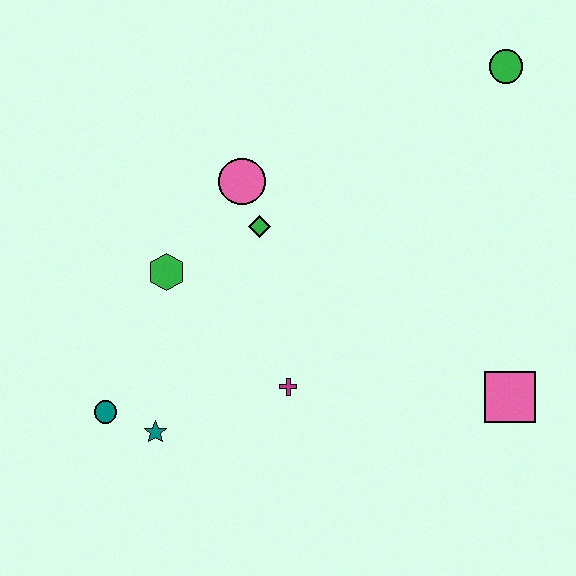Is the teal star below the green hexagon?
Yes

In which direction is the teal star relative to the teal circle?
The teal star is to the right of the teal circle.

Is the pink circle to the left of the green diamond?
Yes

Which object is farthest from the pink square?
The teal circle is farthest from the pink square.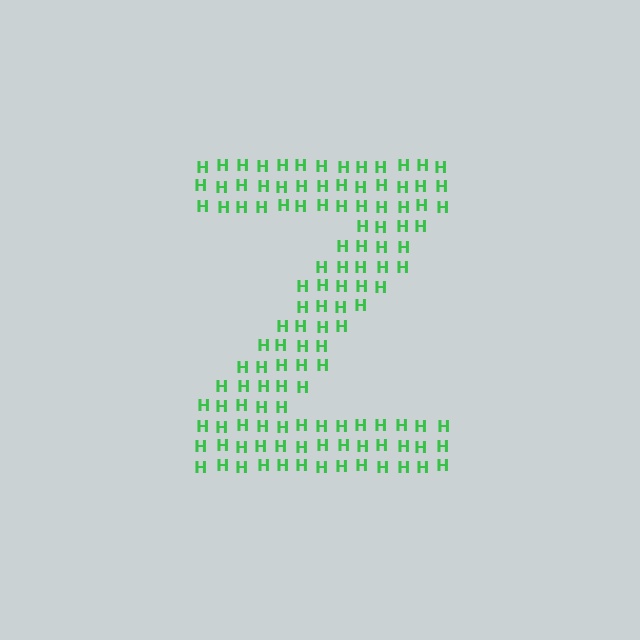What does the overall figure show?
The overall figure shows the letter Z.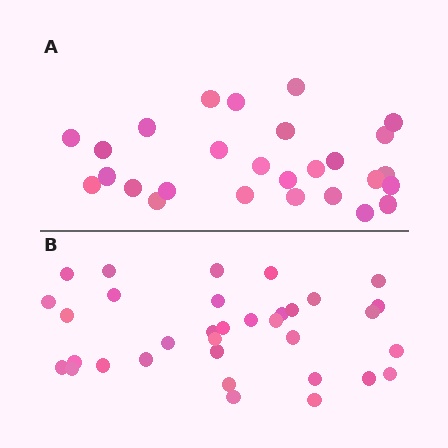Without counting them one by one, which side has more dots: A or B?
Region B (the bottom region) has more dots.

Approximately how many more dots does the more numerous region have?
Region B has roughly 8 or so more dots than region A.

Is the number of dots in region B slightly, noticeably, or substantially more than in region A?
Region B has noticeably more, but not dramatically so. The ratio is roughly 1.3 to 1.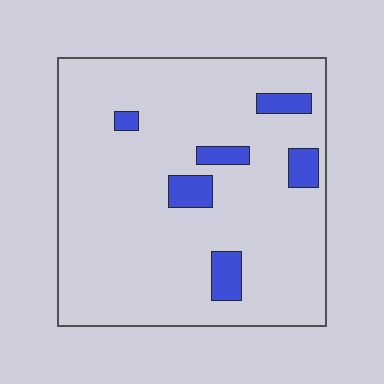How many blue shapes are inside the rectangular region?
6.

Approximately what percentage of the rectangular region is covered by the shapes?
Approximately 10%.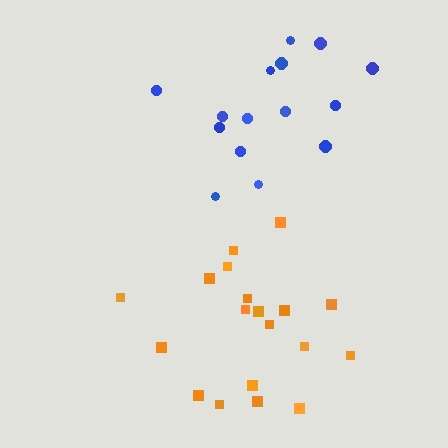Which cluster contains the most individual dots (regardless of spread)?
Orange (19).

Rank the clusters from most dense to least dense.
orange, blue.